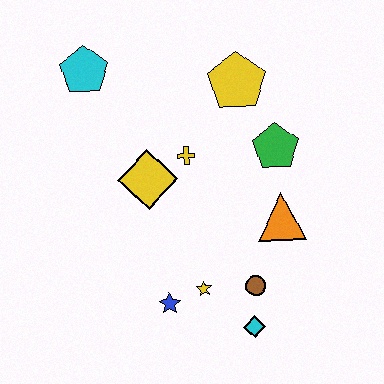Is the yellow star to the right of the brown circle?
No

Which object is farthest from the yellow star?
The cyan pentagon is farthest from the yellow star.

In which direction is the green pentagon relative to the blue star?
The green pentagon is above the blue star.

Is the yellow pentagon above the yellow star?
Yes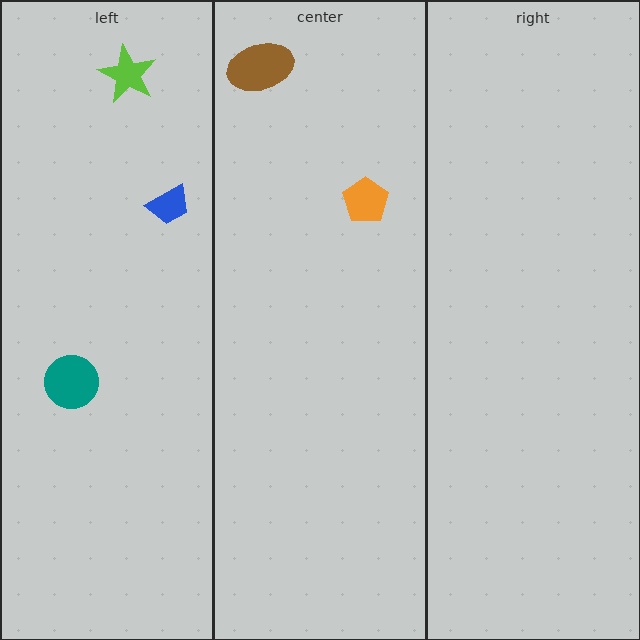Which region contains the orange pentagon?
The center region.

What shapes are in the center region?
The orange pentagon, the brown ellipse.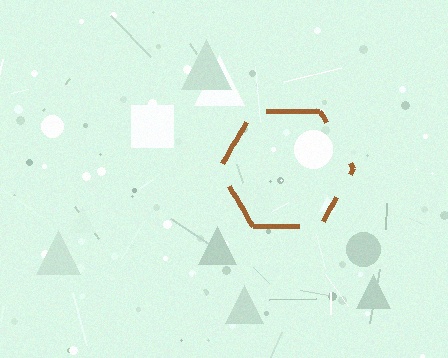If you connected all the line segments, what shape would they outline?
They would outline a hexagon.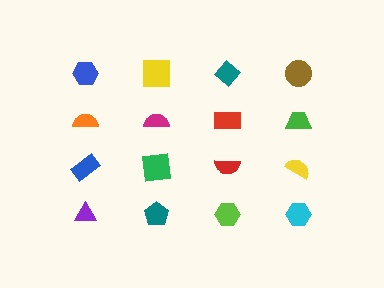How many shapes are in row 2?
4 shapes.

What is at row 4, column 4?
A cyan hexagon.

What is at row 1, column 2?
A yellow square.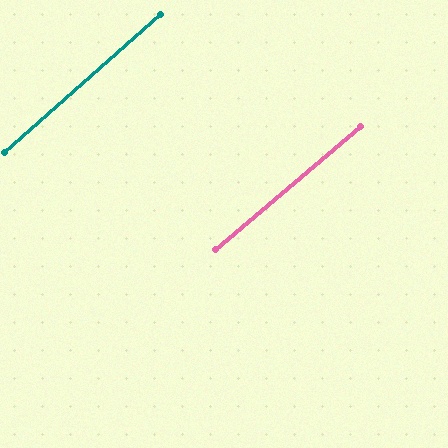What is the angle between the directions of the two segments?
Approximately 1 degree.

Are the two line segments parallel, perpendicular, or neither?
Parallel — their directions differ by only 1.1°.